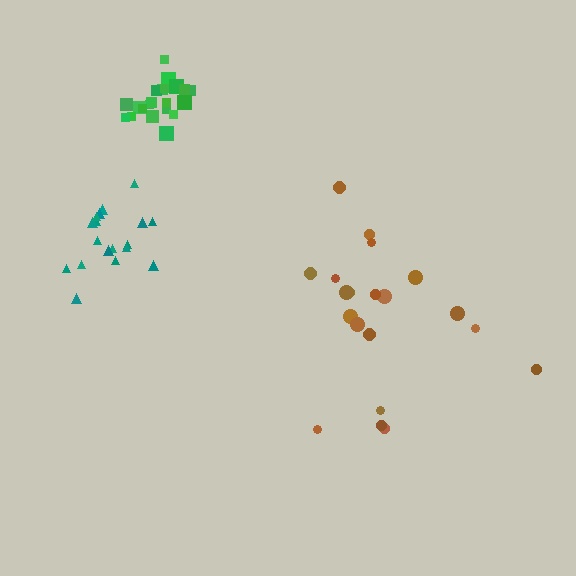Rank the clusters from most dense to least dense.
green, teal, brown.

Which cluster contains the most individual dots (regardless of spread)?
Green (21).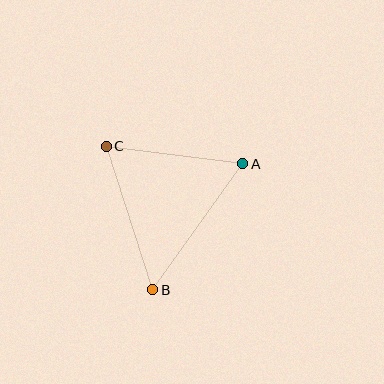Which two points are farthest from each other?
Points A and B are farthest from each other.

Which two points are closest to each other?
Points A and C are closest to each other.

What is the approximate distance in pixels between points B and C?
The distance between B and C is approximately 151 pixels.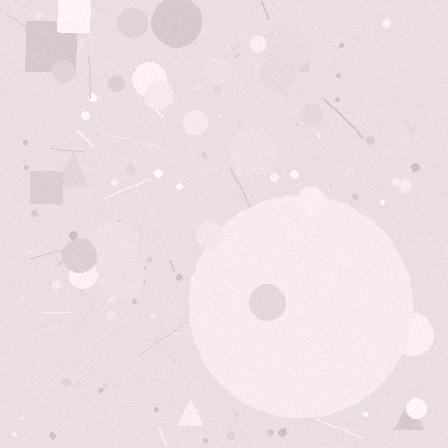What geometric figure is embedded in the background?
A circle is embedded in the background.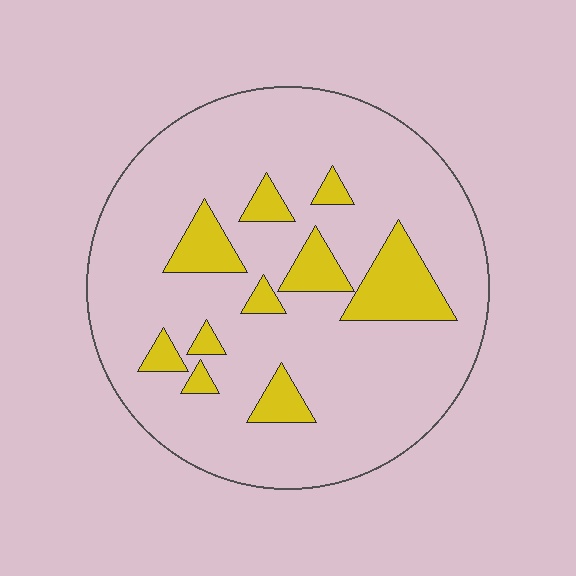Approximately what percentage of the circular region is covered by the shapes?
Approximately 15%.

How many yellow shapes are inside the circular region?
10.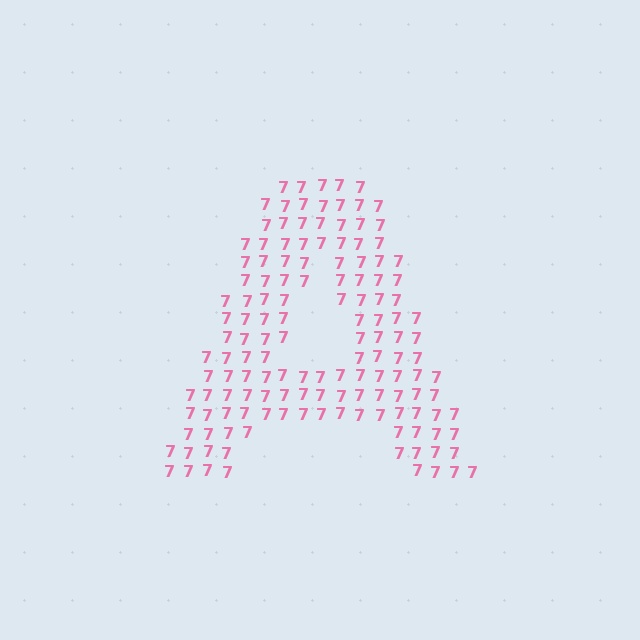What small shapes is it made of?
It is made of small digit 7's.